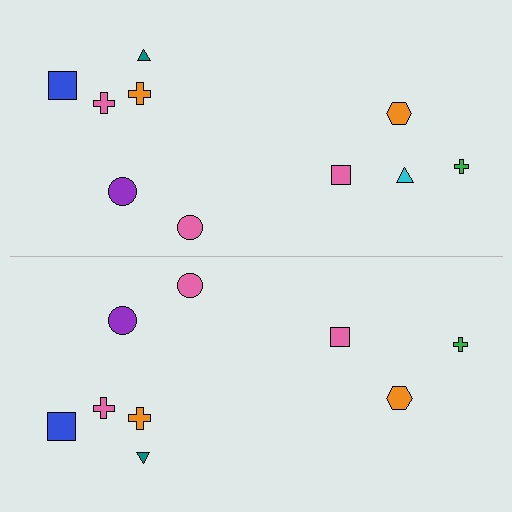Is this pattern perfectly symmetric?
No, the pattern is not perfectly symmetric. A cyan triangle is missing from the bottom side.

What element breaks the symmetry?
A cyan triangle is missing from the bottom side.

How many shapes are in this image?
There are 19 shapes in this image.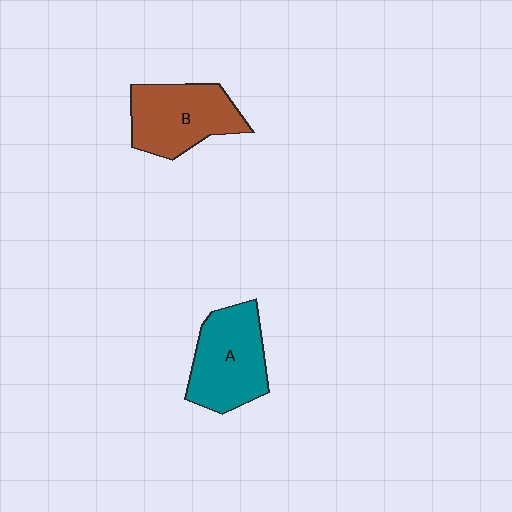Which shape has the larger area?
Shape A (teal).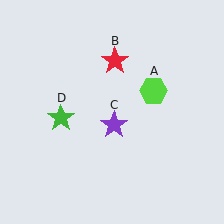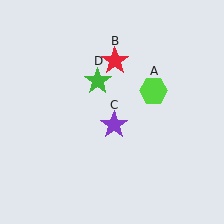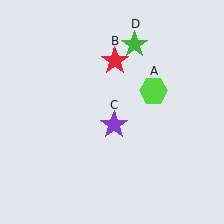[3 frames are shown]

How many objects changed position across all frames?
1 object changed position: green star (object D).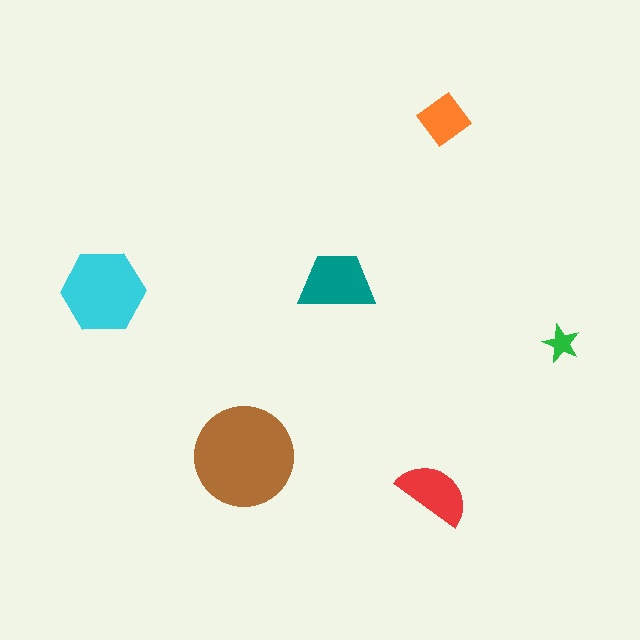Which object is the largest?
The brown circle.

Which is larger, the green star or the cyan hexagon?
The cyan hexagon.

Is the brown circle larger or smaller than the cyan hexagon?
Larger.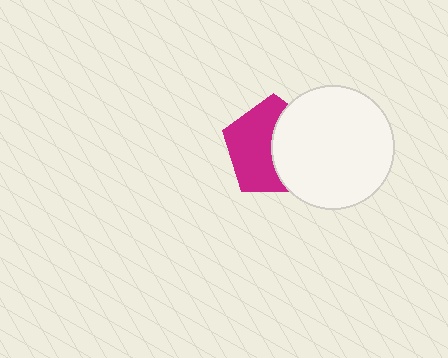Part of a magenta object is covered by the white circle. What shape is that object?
It is a pentagon.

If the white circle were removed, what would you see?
You would see the complete magenta pentagon.